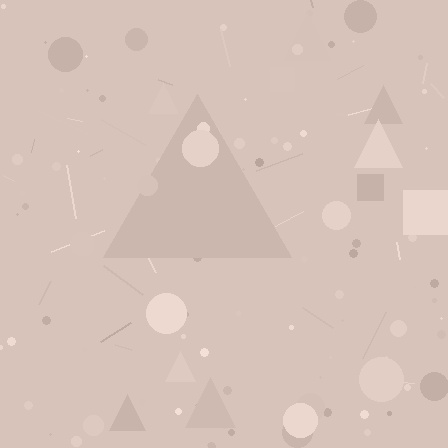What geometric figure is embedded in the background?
A triangle is embedded in the background.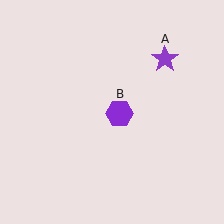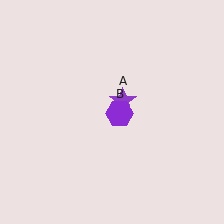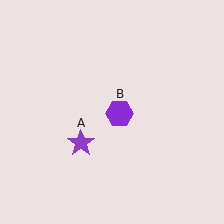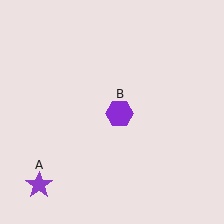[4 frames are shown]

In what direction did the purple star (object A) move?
The purple star (object A) moved down and to the left.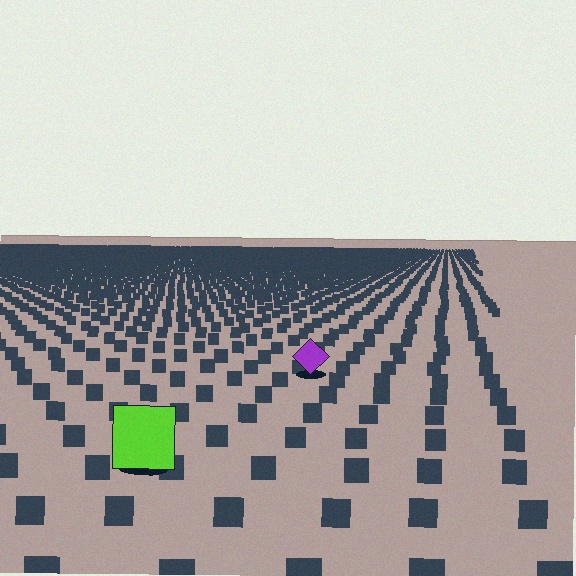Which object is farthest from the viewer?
The purple diamond is farthest from the viewer. It appears smaller and the ground texture around it is denser.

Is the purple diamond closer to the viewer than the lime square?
No. The lime square is closer — you can tell from the texture gradient: the ground texture is coarser near it.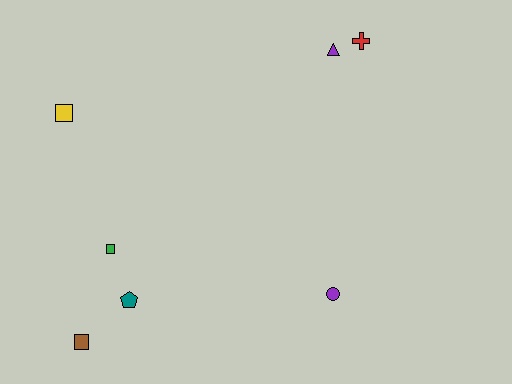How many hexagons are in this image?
There are no hexagons.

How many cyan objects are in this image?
There are no cyan objects.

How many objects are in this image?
There are 7 objects.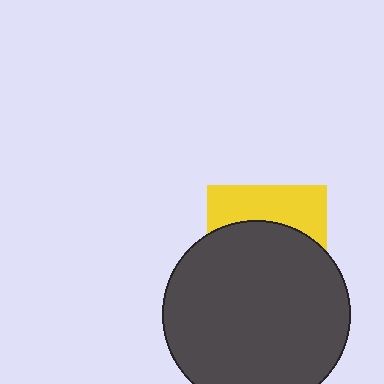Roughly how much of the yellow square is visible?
A small part of it is visible (roughly 35%).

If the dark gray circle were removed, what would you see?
You would see the complete yellow square.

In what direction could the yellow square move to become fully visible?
The yellow square could move up. That would shift it out from behind the dark gray circle entirely.